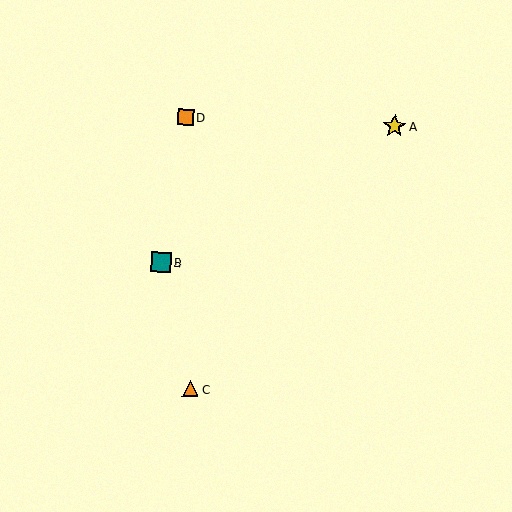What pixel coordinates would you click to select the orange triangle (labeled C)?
Click at (190, 389) to select the orange triangle C.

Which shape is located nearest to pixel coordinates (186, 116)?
The orange square (labeled D) at (186, 117) is nearest to that location.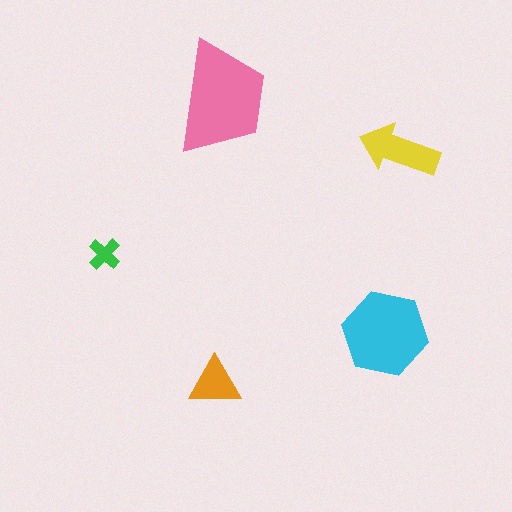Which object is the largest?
The pink trapezoid.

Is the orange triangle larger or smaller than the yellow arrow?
Smaller.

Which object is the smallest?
The green cross.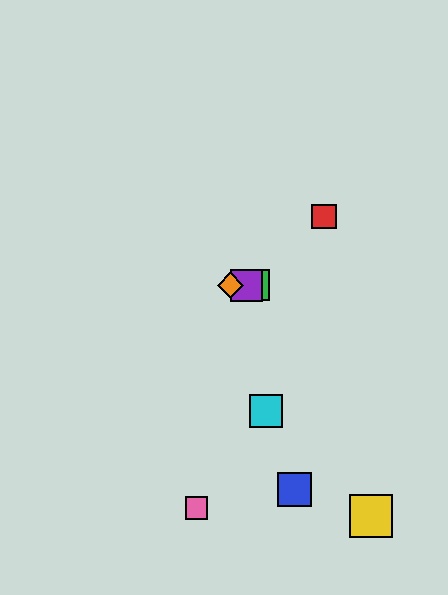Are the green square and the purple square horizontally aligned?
Yes, both are at y≈285.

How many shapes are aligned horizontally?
3 shapes (the green square, the purple square, the orange diamond) are aligned horizontally.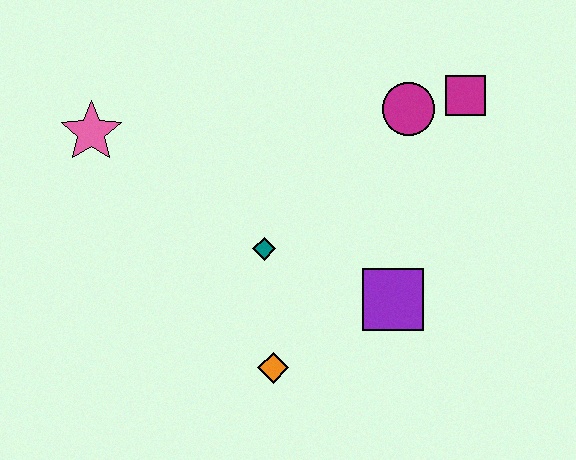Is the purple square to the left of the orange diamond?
No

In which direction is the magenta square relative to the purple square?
The magenta square is above the purple square.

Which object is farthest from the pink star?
The magenta square is farthest from the pink star.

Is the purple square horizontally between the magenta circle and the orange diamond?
Yes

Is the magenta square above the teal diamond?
Yes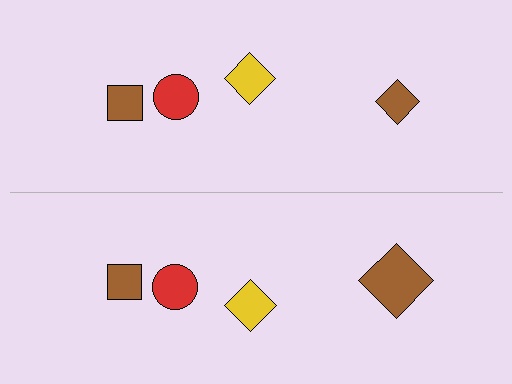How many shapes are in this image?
There are 8 shapes in this image.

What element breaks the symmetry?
The brown diamond on the bottom side has a different size than its mirror counterpart.